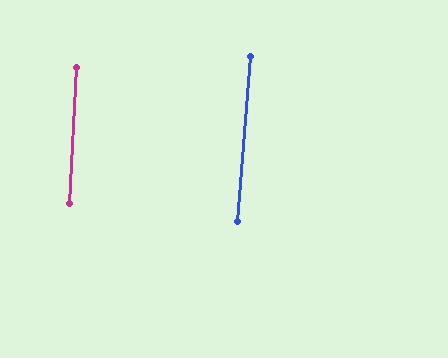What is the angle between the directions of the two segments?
Approximately 1 degree.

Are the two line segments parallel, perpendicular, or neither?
Parallel — their directions differ by only 1.2°.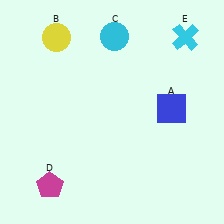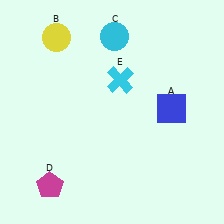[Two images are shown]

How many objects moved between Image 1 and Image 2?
1 object moved between the two images.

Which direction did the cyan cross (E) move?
The cyan cross (E) moved left.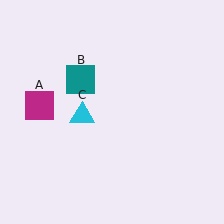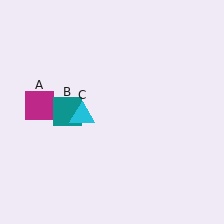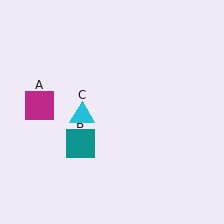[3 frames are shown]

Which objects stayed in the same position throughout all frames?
Magenta square (object A) and cyan triangle (object C) remained stationary.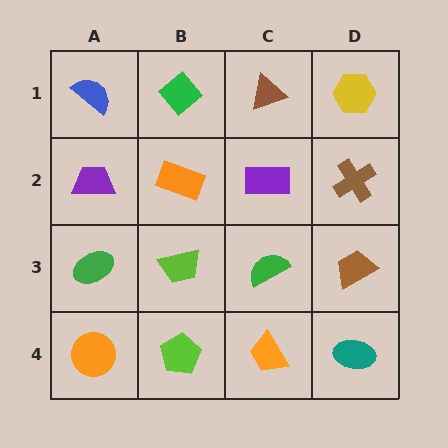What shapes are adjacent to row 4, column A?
A green ellipse (row 3, column A), a lime pentagon (row 4, column B).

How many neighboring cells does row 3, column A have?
3.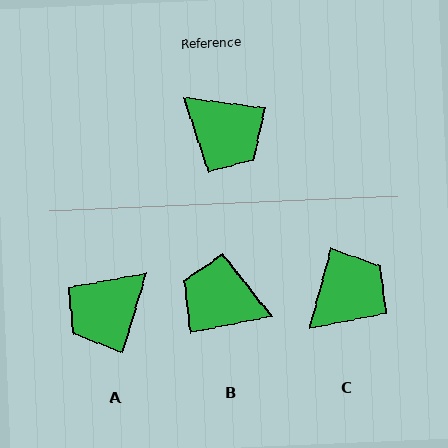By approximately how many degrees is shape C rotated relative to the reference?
Approximately 83 degrees counter-clockwise.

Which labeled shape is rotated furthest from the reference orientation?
B, about 160 degrees away.